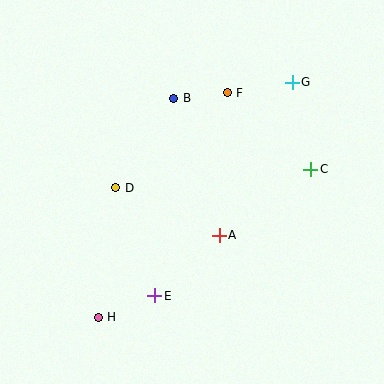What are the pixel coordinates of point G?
Point G is at (292, 83).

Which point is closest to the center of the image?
Point A at (219, 235) is closest to the center.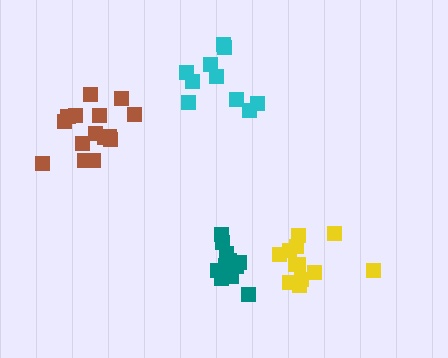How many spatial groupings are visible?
There are 4 spatial groupings.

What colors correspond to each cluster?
The clusters are colored: teal, brown, cyan, yellow.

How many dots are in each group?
Group 1: 11 dots, Group 2: 16 dots, Group 3: 10 dots, Group 4: 12 dots (49 total).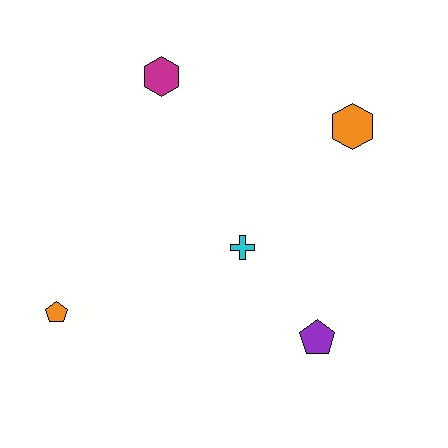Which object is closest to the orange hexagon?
The cyan cross is closest to the orange hexagon.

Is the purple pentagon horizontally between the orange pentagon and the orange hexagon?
Yes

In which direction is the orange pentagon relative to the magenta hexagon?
The orange pentagon is below the magenta hexagon.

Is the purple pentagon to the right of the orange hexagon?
No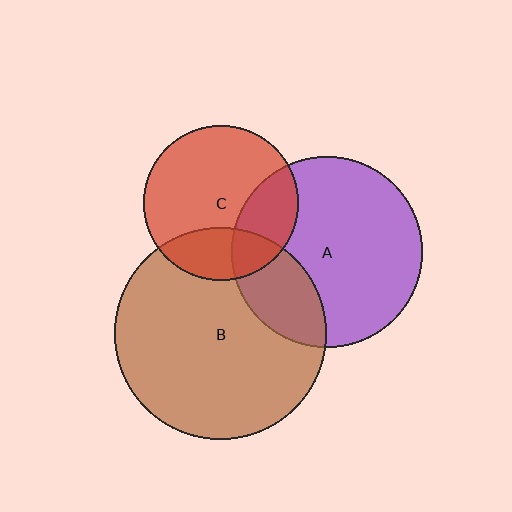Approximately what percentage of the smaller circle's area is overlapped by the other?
Approximately 25%.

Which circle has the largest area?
Circle B (brown).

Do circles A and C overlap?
Yes.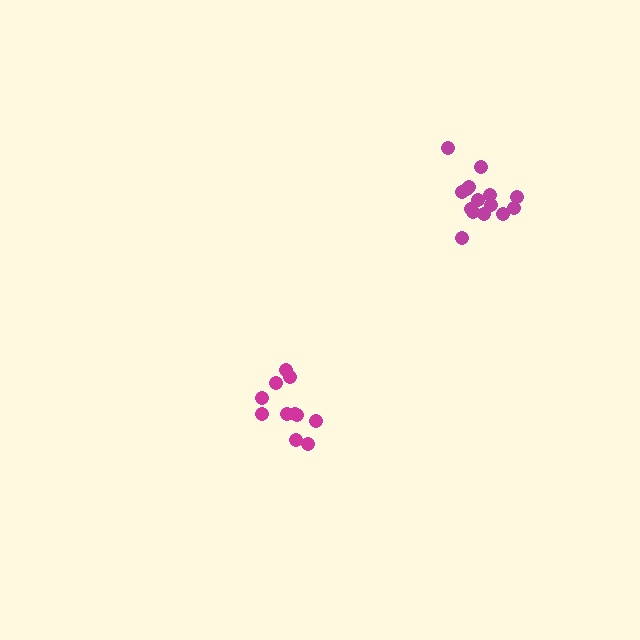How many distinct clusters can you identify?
There are 2 distinct clusters.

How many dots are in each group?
Group 1: 11 dots, Group 2: 15 dots (26 total).